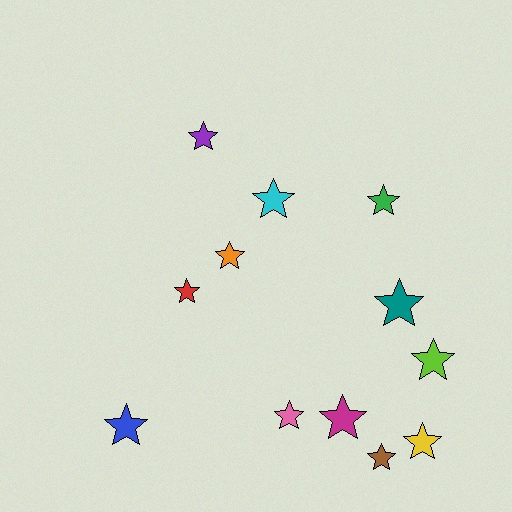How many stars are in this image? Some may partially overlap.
There are 12 stars.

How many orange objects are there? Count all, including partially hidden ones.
There is 1 orange object.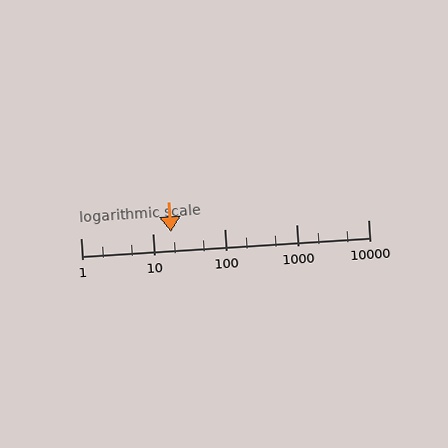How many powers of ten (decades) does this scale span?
The scale spans 4 decades, from 1 to 10000.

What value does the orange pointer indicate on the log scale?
The pointer indicates approximately 18.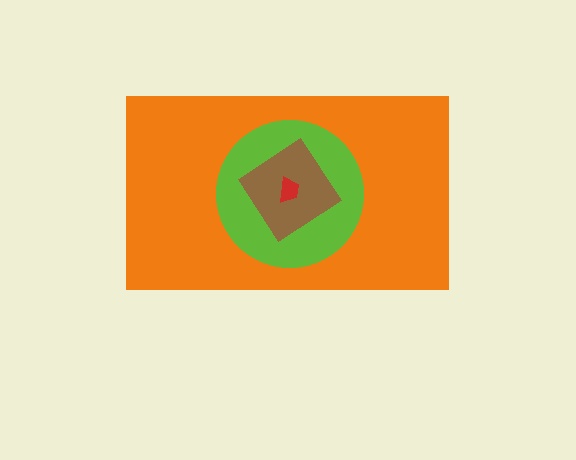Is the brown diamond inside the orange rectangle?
Yes.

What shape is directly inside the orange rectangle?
The lime circle.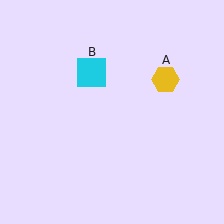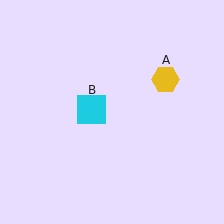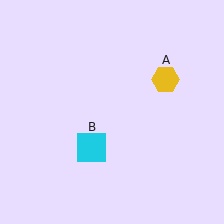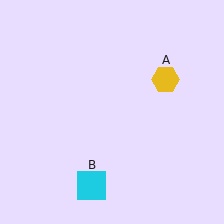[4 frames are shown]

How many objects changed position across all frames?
1 object changed position: cyan square (object B).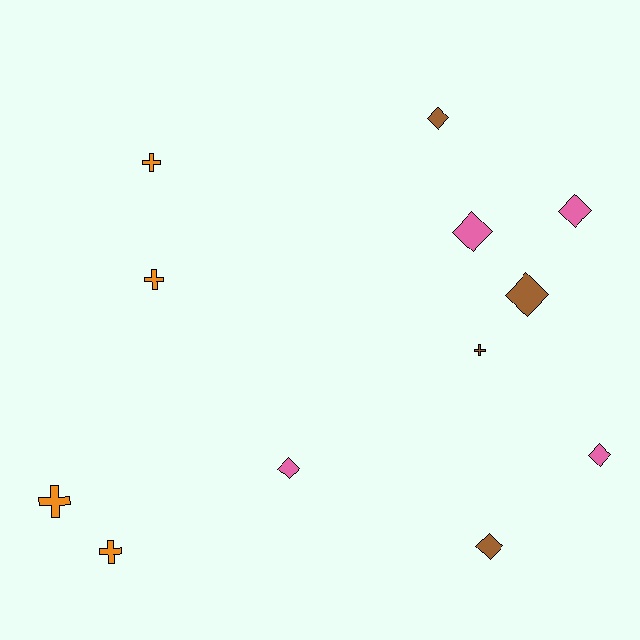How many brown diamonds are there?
There are 3 brown diamonds.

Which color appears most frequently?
Pink, with 4 objects.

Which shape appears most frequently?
Diamond, with 7 objects.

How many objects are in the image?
There are 12 objects.